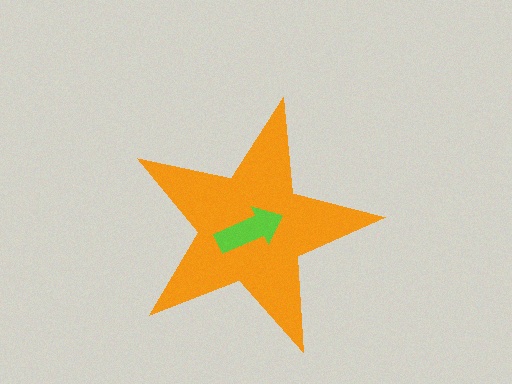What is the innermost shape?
The lime arrow.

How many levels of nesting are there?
2.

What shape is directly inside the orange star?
The lime arrow.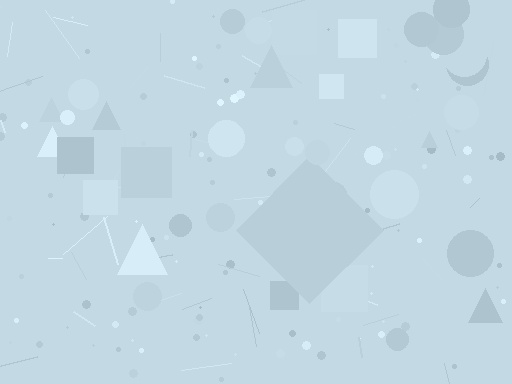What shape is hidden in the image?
A diamond is hidden in the image.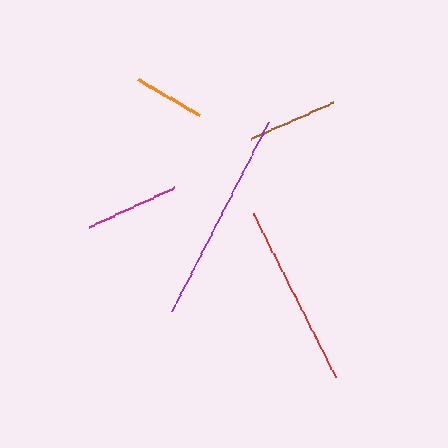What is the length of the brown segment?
The brown segment is approximately 90 pixels long.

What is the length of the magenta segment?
The magenta segment is approximately 93 pixels long.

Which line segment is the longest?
The purple line is the longest at approximately 213 pixels.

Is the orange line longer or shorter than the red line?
The red line is longer than the orange line.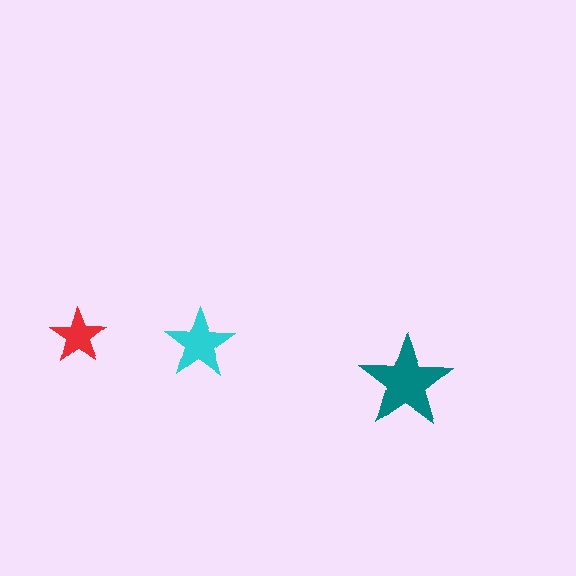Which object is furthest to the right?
The teal star is rightmost.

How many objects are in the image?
There are 3 objects in the image.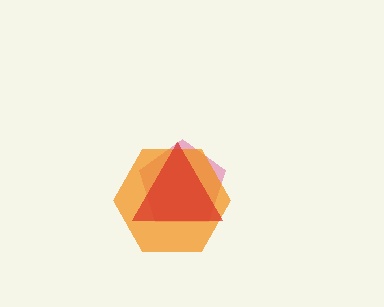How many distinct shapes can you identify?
There are 3 distinct shapes: a magenta pentagon, an orange hexagon, a red triangle.